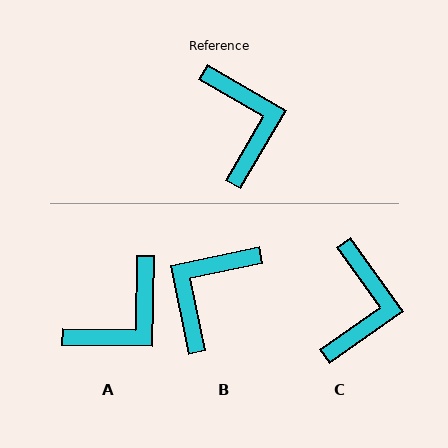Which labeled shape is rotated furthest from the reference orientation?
B, about 132 degrees away.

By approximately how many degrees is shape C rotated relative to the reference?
Approximately 24 degrees clockwise.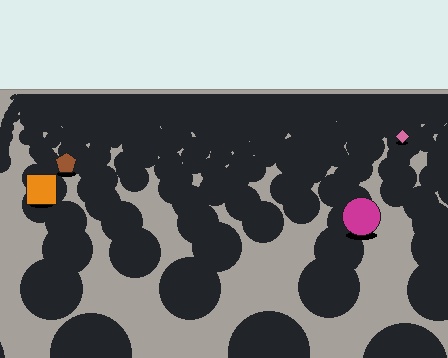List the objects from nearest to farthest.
From nearest to farthest: the magenta circle, the orange square, the brown pentagon, the pink diamond.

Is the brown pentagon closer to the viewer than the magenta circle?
No. The magenta circle is closer — you can tell from the texture gradient: the ground texture is coarser near it.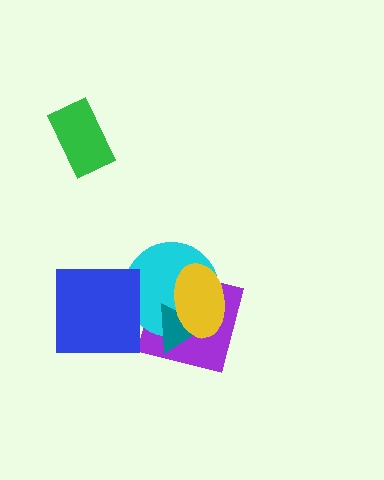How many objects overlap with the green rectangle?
0 objects overlap with the green rectangle.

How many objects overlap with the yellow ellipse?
3 objects overlap with the yellow ellipse.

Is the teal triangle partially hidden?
Yes, it is partially covered by another shape.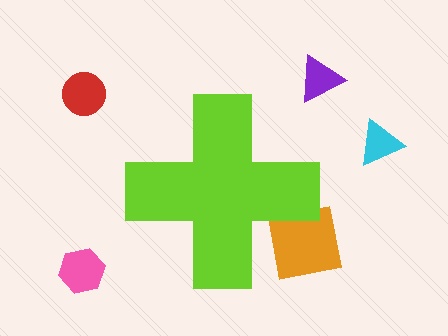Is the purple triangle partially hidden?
No, the purple triangle is fully visible.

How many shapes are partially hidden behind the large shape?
1 shape is partially hidden.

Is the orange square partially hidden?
Yes, the orange square is partially hidden behind the lime cross.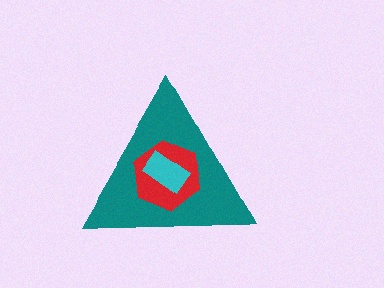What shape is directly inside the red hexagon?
The cyan rectangle.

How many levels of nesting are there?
3.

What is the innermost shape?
The cyan rectangle.